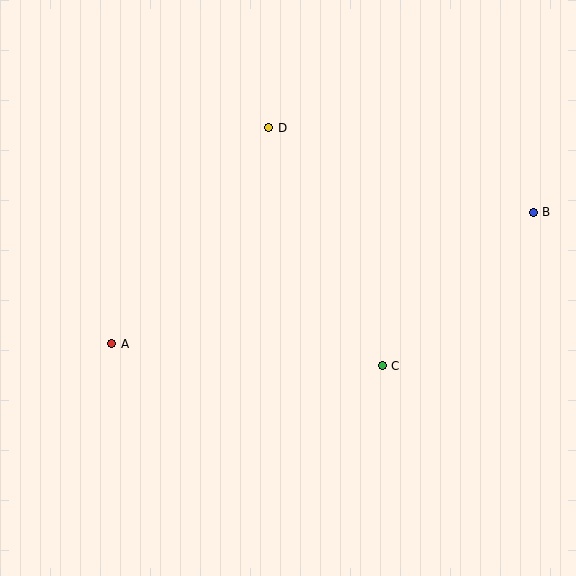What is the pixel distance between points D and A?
The distance between D and A is 267 pixels.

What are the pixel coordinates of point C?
Point C is at (382, 366).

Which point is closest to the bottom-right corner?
Point C is closest to the bottom-right corner.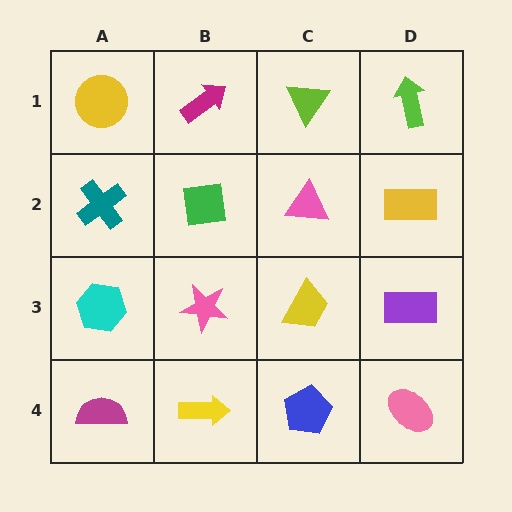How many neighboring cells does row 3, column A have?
3.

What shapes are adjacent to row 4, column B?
A pink star (row 3, column B), a magenta semicircle (row 4, column A), a blue pentagon (row 4, column C).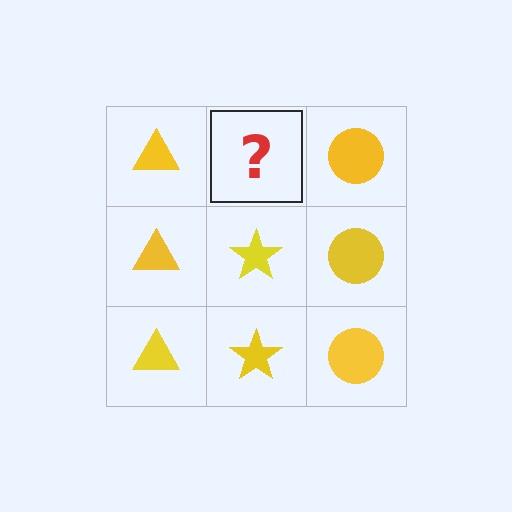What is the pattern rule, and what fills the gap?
The rule is that each column has a consistent shape. The gap should be filled with a yellow star.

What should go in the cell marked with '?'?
The missing cell should contain a yellow star.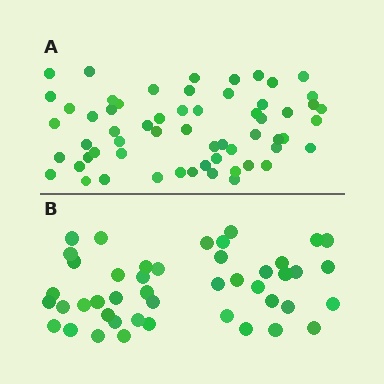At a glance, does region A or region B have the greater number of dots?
Region A (the top region) has more dots.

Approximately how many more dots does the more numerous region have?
Region A has approximately 15 more dots than region B.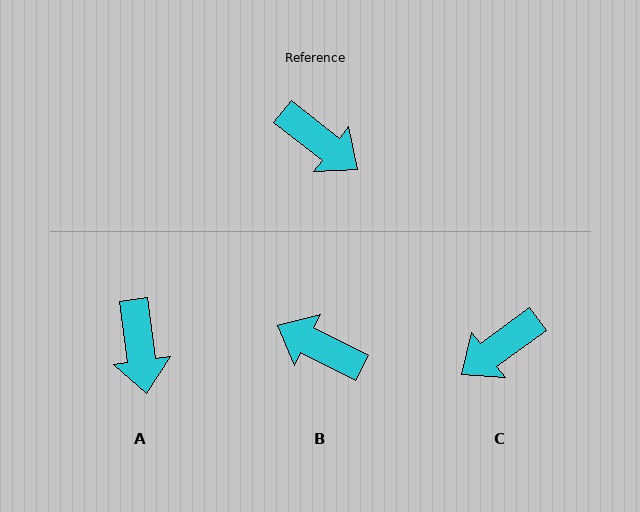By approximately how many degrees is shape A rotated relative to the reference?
Approximately 45 degrees clockwise.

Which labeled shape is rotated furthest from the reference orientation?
B, about 169 degrees away.